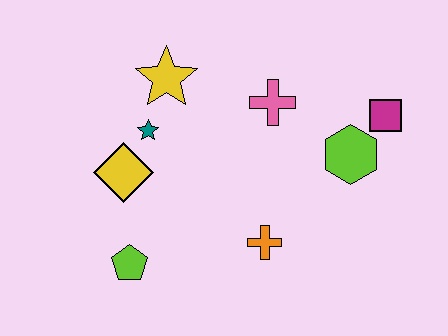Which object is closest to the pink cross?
The lime hexagon is closest to the pink cross.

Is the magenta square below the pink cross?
Yes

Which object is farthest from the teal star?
The magenta square is farthest from the teal star.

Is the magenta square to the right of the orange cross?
Yes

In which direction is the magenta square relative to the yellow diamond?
The magenta square is to the right of the yellow diamond.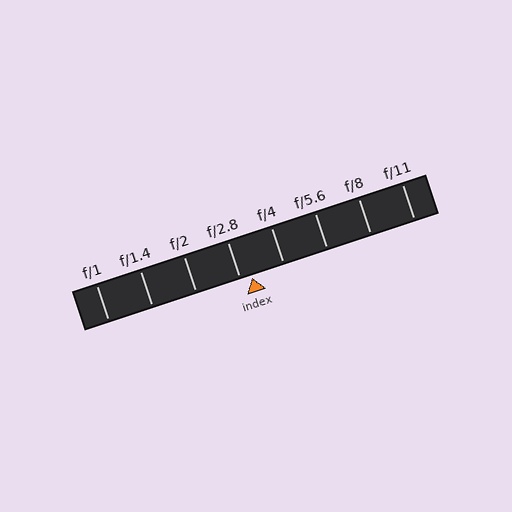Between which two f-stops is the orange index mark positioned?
The index mark is between f/2.8 and f/4.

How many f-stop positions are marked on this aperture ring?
There are 8 f-stop positions marked.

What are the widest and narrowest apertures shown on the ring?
The widest aperture shown is f/1 and the narrowest is f/11.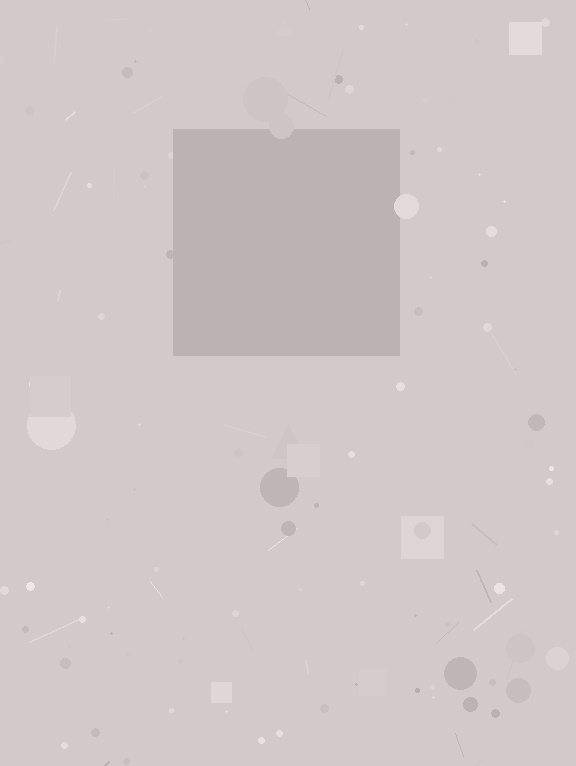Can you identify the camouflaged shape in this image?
The camouflaged shape is a square.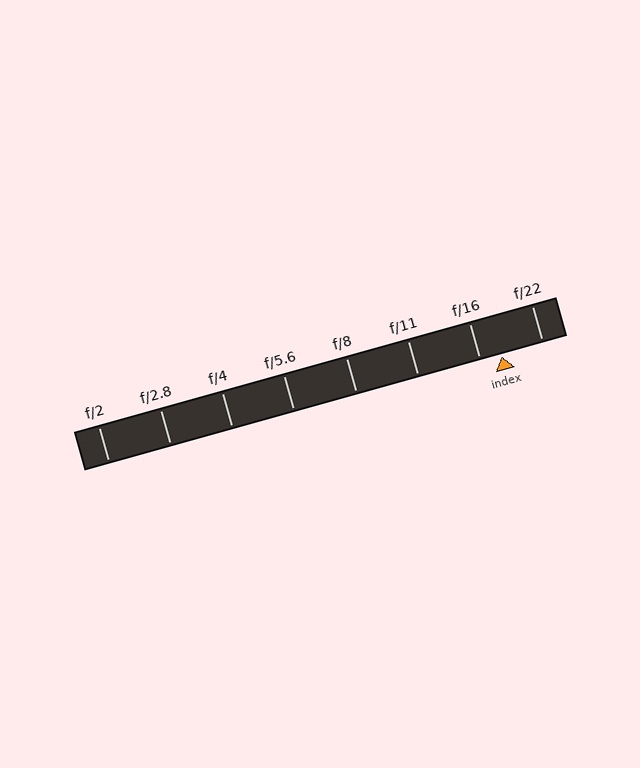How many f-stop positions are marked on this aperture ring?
There are 8 f-stop positions marked.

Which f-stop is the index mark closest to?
The index mark is closest to f/16.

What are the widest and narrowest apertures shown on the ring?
The widest aperture shown is f/2 and the narrowest is f/22.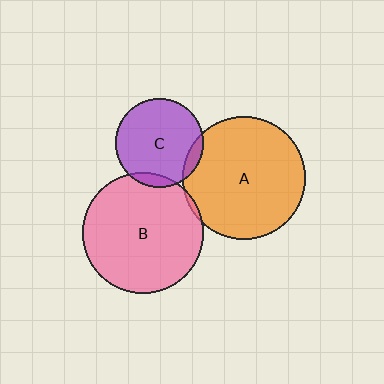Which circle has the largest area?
Circle A (orange).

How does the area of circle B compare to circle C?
Approximately 1.9 times.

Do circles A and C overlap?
Yes.